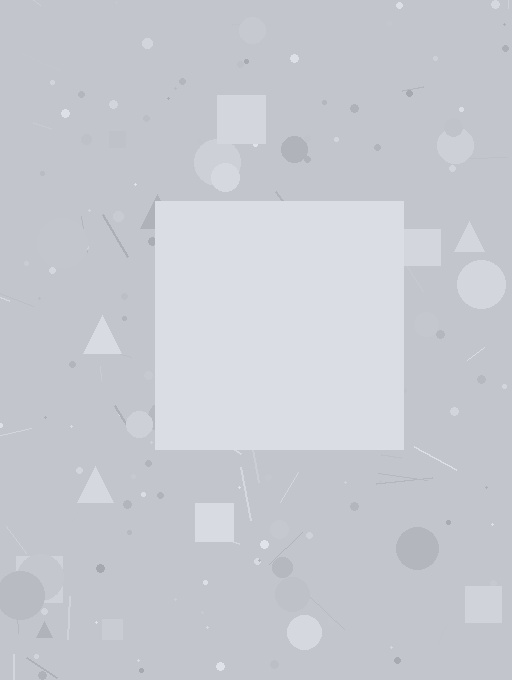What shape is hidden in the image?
A square is hidden in the image.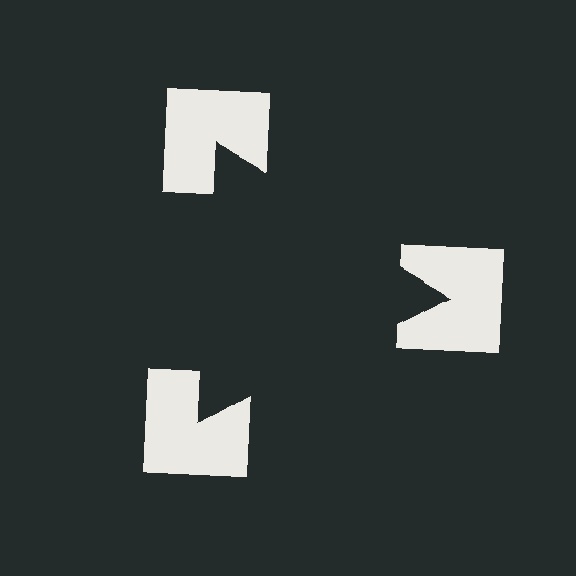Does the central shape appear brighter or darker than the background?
It typically appears slightly darker than the background, even though no actual brightness change is drawn.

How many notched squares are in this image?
There are 3 — one at each vertex of the illusory triangle.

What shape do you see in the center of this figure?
An illusory triangle — its edges are inferred from the aligned wedge cuts in the notched squares, not physically drawn.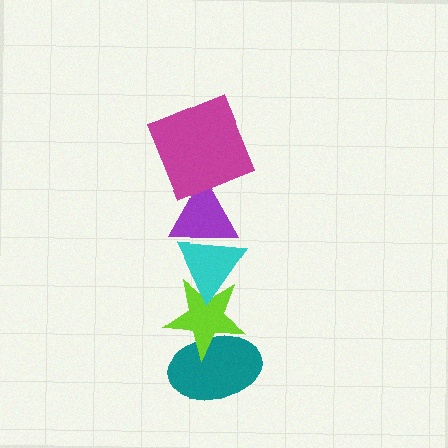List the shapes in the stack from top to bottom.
From top to bottom: the magenta square, the purple triangle, the cyan triangle, the lime star, the teal ellipse.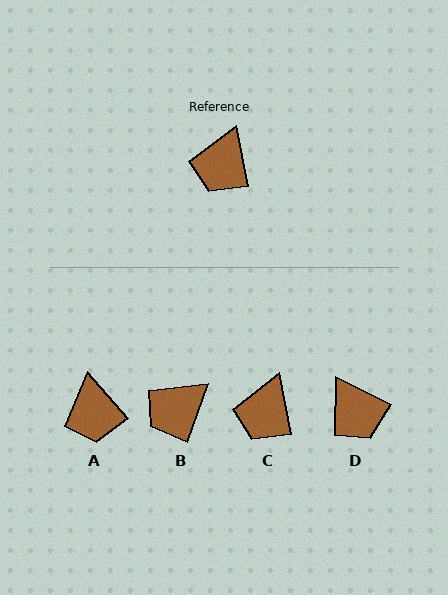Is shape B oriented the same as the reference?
No, it is off by about 31 degrees.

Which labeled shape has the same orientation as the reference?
C.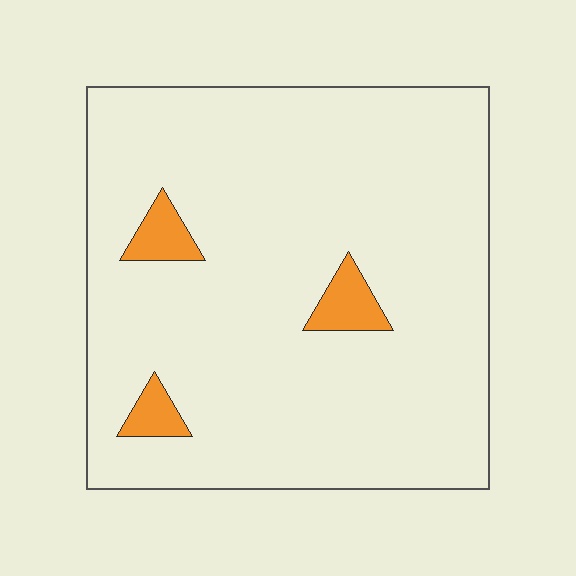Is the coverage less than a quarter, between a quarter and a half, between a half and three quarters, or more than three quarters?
Less than a quarter.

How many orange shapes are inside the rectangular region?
3.